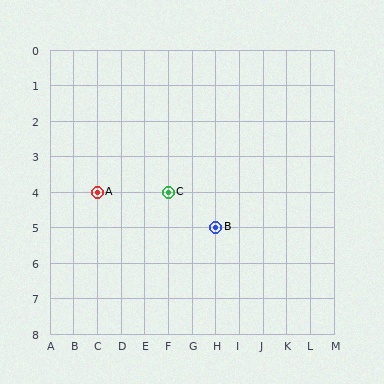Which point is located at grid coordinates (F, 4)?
Point C is at (F, 4).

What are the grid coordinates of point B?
Point B is at grid coordinates (H, 5).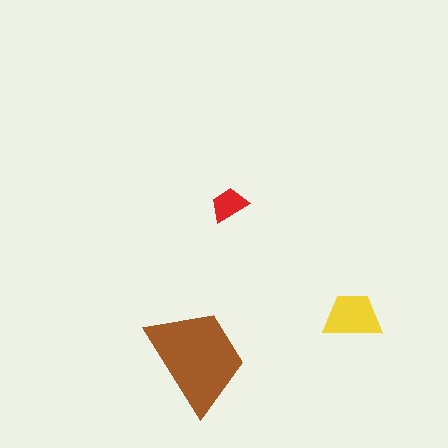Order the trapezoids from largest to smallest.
the brown one, the yellow one, the red one.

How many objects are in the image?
There are 3 objects in the image.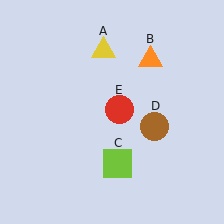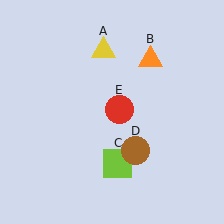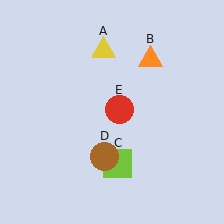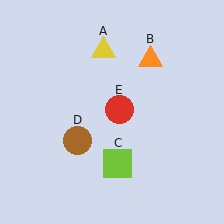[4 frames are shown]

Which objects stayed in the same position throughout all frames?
Yellow triangle (object A) and orange triangle (object B) and lime square (object C) and red circle (object E) remained stationary.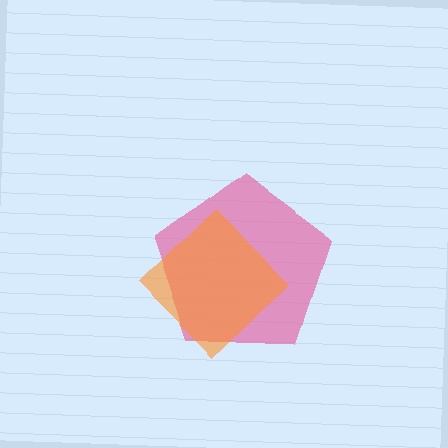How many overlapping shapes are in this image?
There are 2 overlapping shapes in the image.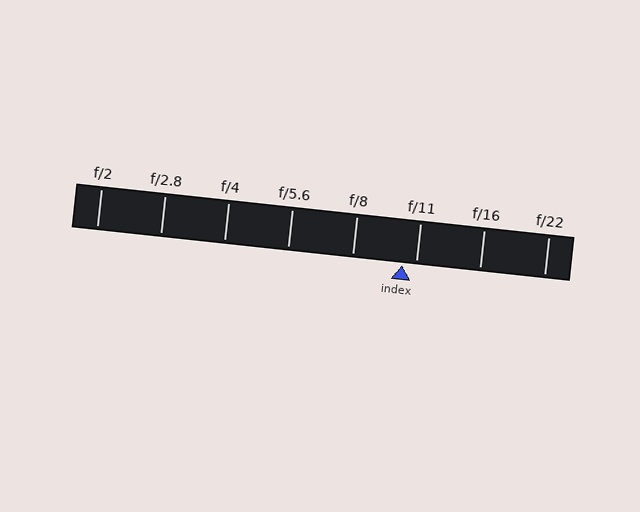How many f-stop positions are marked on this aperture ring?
There are 8 f-stop positions marked.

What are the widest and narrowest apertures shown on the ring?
The widest aperture shown is f/2 and the narrowest is f/22.